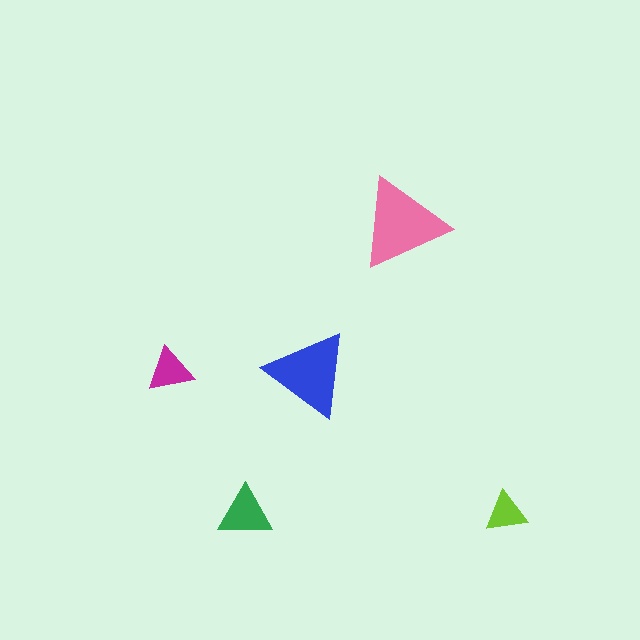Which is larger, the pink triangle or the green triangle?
The pink one.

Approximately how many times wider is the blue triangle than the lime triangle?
About 2 times wider.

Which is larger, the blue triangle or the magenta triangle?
The blue one.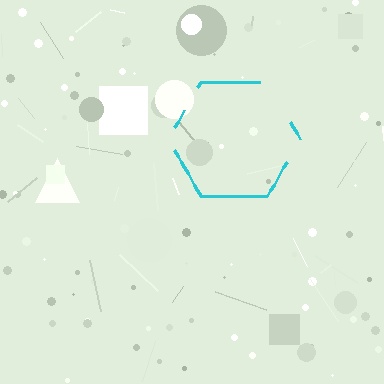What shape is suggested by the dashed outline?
The dashed outline suggests a hexagon.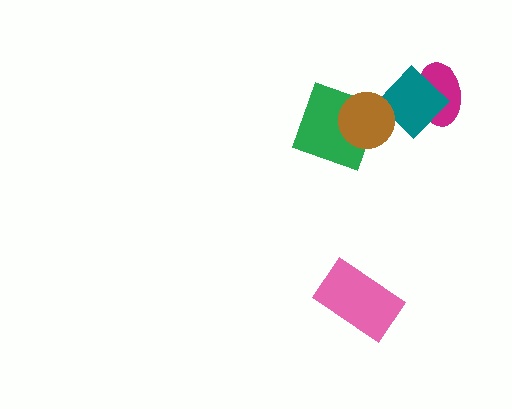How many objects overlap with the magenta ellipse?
1 object overlaps with the magenta ellipse.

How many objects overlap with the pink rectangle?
0 objects overlap with the pink rectangle.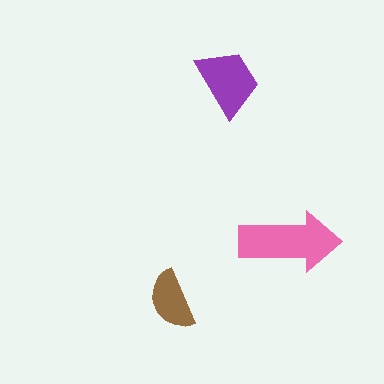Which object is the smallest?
The brown semicircle.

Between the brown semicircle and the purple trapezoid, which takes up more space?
The purple trapezoid.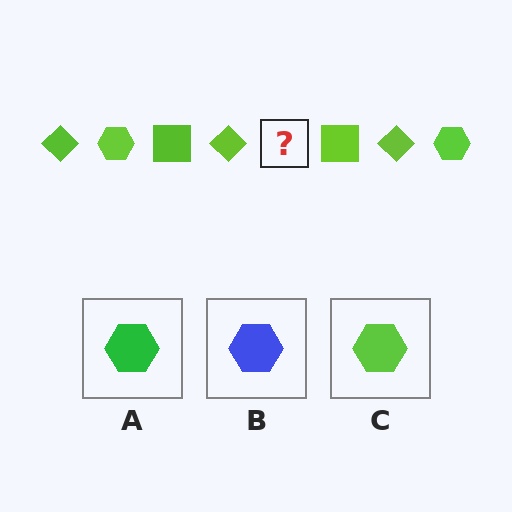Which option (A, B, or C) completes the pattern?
C.